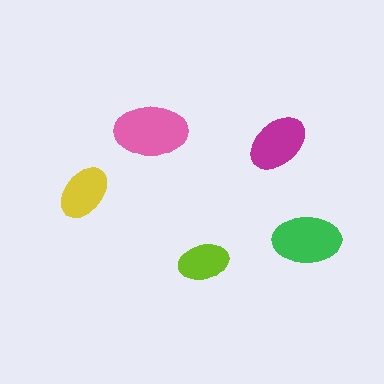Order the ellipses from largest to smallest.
the pink one, the green one, the magenta one, the yellow one, the lime one.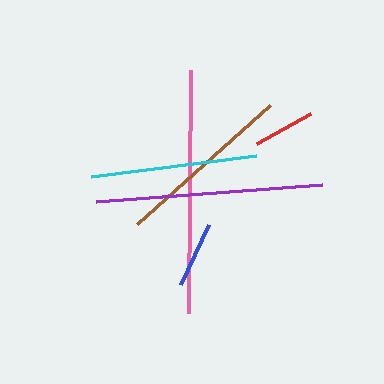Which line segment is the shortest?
The red line is the shortest at approximately 61 pixels.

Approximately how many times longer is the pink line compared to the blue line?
The pink line is approximately 3.7 times the length of the blue line.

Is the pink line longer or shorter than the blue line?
The pink line is longer than the blue line.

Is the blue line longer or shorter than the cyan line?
The cyan line is longer than the blue line.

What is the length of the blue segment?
The blue segment is approximately 66 pixels long.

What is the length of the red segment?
The red segment is approximately 61 pixels long.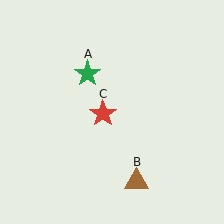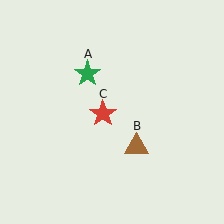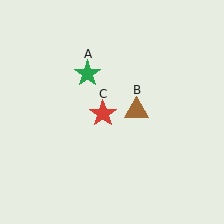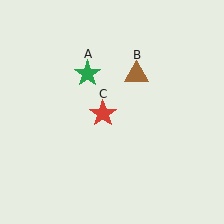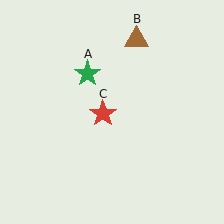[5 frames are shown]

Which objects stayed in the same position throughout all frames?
Green star (object A) and red star (object C) remained stationary.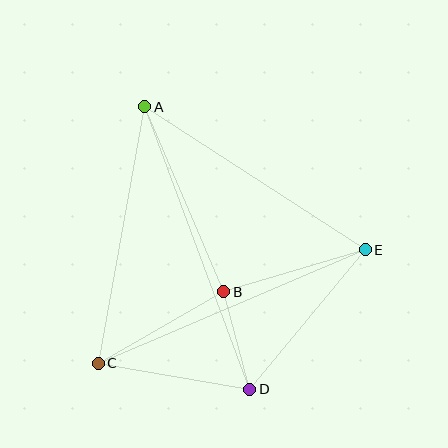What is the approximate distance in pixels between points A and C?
The distance between A and C is approximately 261 pixels.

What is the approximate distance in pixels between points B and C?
The distance between B and C is approximately 144 pixels.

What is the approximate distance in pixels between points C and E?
The distance between C and E is approximately 290 pixels.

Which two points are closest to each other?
Points B and D are closest to each other.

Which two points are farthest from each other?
Points A and D are farthest from each other.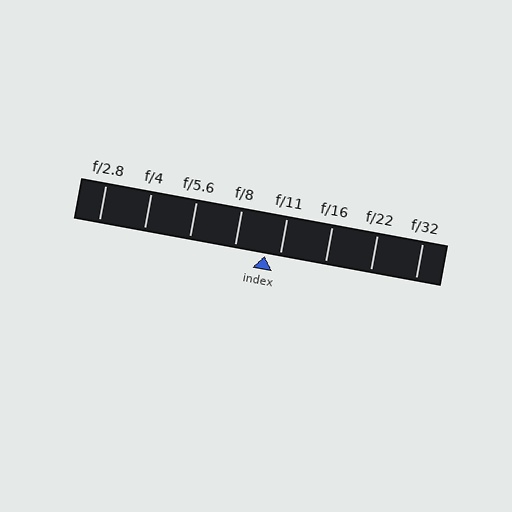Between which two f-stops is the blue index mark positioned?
The index mark is between f/8 and f/11.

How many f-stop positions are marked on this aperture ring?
There are 8 f-stop positions marked.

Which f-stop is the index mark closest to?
The index mark is closest to f/11.